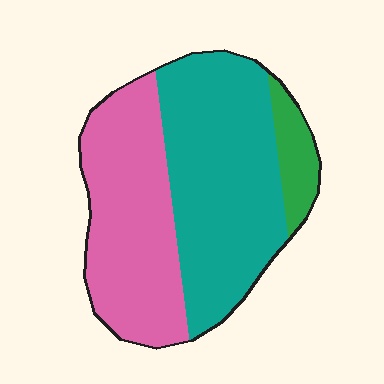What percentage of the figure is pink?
Pink takes up about two fifths (2/5) of the figure.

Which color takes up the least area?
Green, at roughly 10%.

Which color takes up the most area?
Teal, at roughly 50%.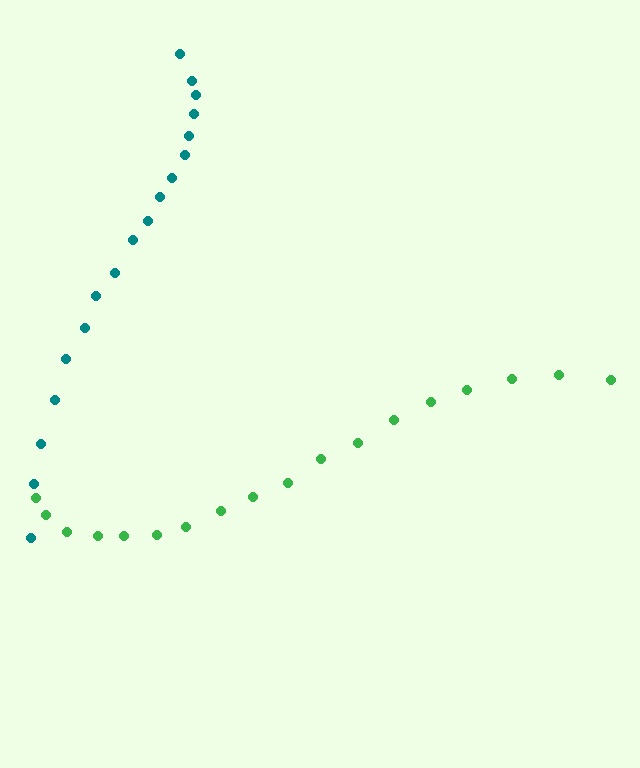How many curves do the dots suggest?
There are 2 distinct paths.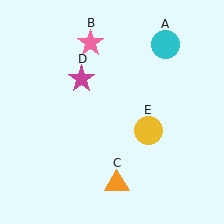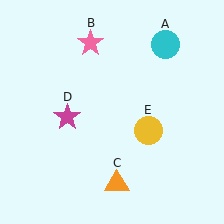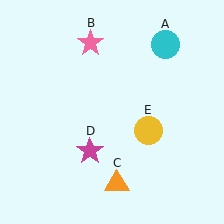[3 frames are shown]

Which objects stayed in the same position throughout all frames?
Cyan circle (object A) and pink star (object B) and orange triangle (object C) and yellow circle (object E) remained stationary.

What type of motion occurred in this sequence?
The magenta star (object D) rotated counterclockwise around the center of the scene.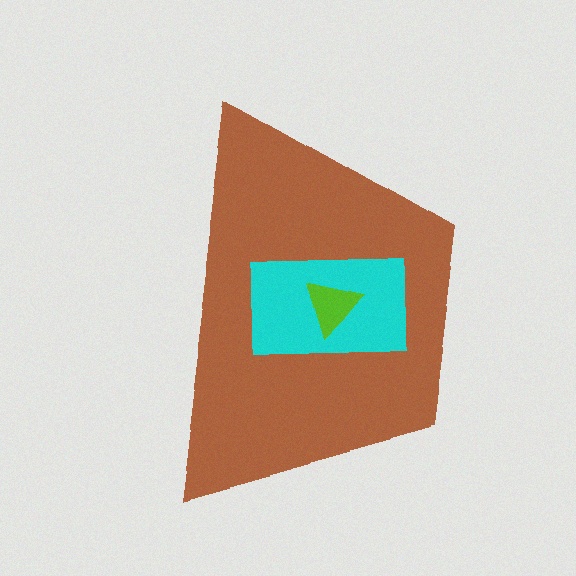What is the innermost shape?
The lime triangle.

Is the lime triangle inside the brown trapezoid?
Yes.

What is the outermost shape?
The brown trapezoid.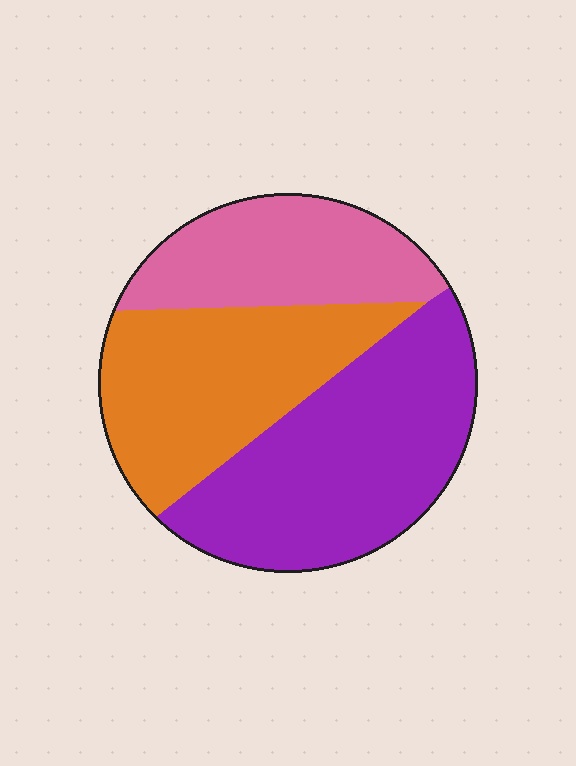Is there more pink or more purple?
Purple.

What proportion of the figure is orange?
Orange takes up about one third (1/3) of the figure.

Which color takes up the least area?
Pink, at roughly 25%.